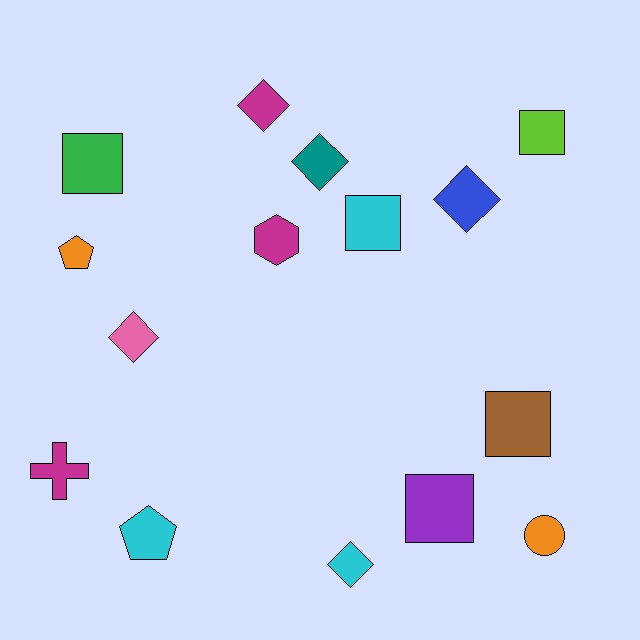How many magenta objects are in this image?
There are 3 magenta objects.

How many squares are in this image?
There are 5 squares.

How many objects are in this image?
There are 15 objects.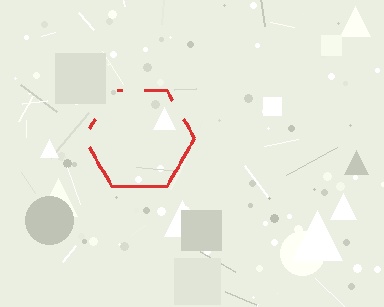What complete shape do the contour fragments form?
The contour fragments form a hexagon.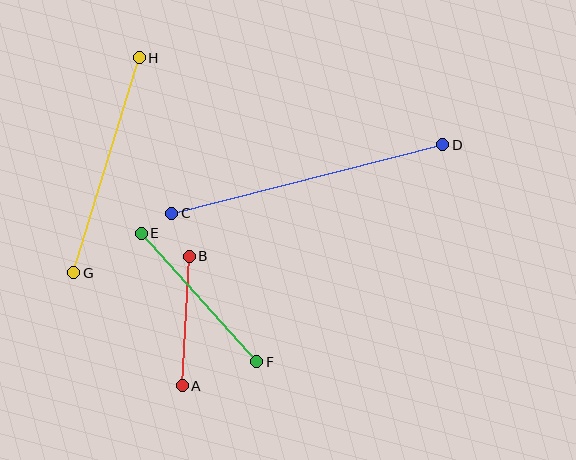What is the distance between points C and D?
The distance is approximately 280 pixels.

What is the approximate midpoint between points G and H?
The midpoint is at approximately (106, 165) pixels.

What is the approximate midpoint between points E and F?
The midpoint is at approximately (199, 297) pixels.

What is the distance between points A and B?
The distance is approximately 130 pixels.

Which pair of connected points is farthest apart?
Points C and D are farthest apart.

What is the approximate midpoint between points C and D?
The midpoint is at approximately (307, 179) pixels.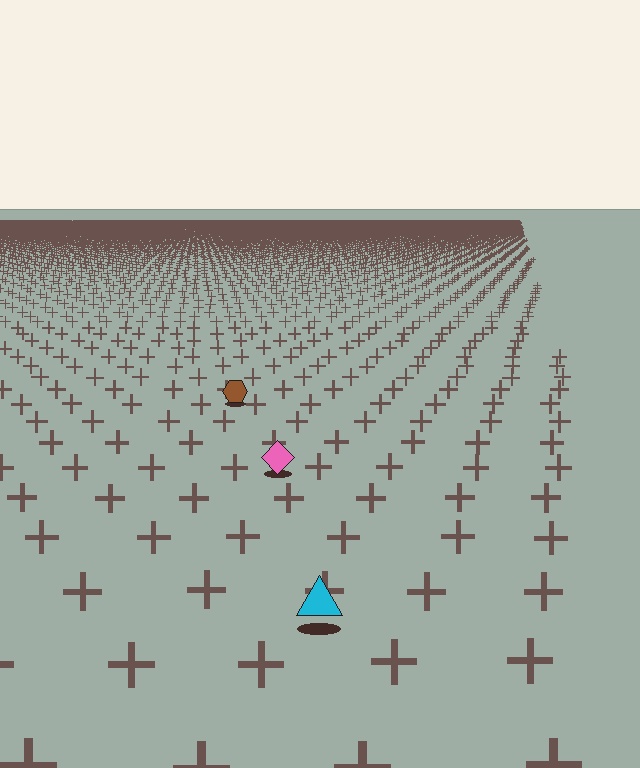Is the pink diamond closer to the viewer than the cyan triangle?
No. The cyan triangle is closer — you can tell from the texture gradient: the ground texture is coarser near it.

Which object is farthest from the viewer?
The brown hexagon is farthest from the viewer. It appears smaller and the ground texture around it is denser.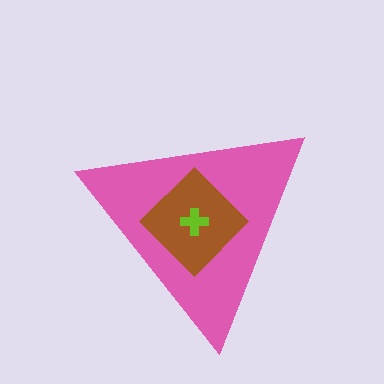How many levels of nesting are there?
3.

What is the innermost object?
The lime cross.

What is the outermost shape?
The pink triangle.